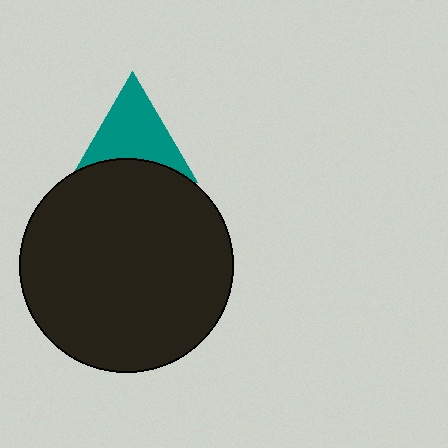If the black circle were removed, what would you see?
You would see the complete teal triangle.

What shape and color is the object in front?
The object in front is a black circle.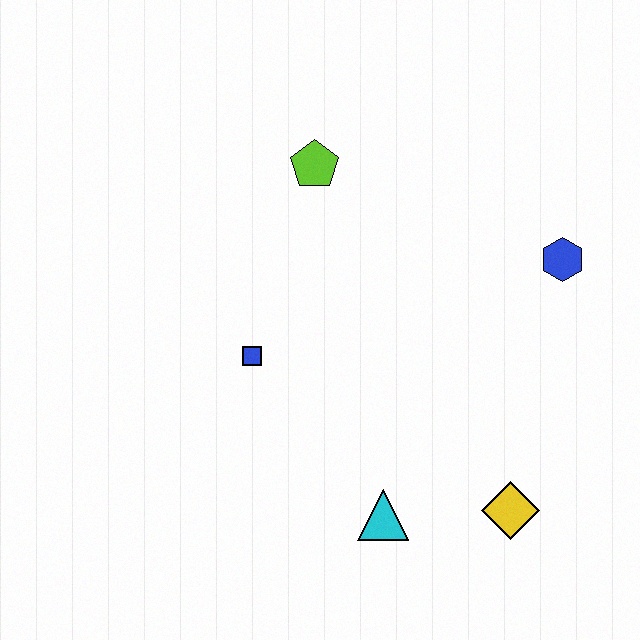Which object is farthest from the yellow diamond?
The lime pentagon is farthest from the yellow diamond.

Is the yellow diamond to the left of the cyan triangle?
No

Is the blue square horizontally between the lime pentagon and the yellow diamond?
No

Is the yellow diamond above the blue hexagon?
No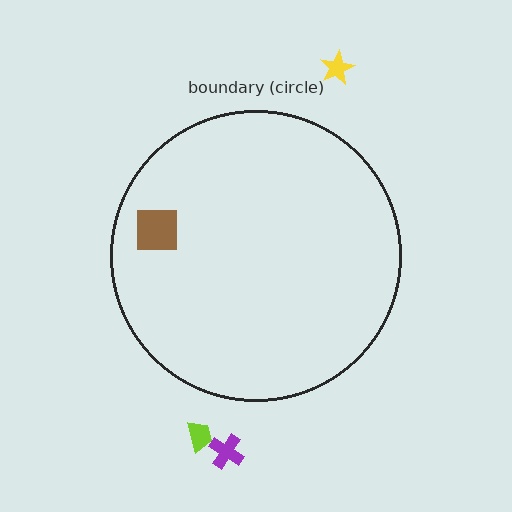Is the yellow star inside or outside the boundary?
Outside.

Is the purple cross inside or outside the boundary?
Outside.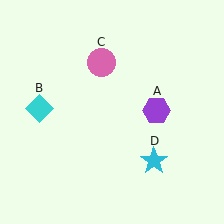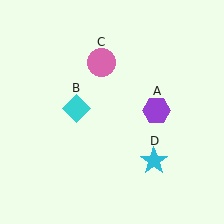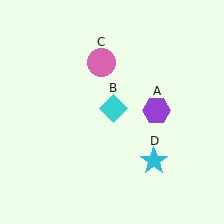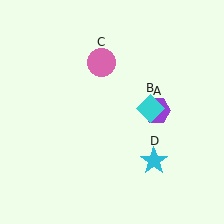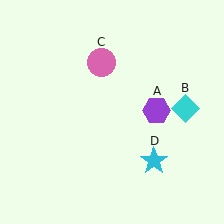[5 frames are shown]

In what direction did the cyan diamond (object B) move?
The cyan diamond (object B) moved right.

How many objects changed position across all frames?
1 object changed position: cyan diamond (object B).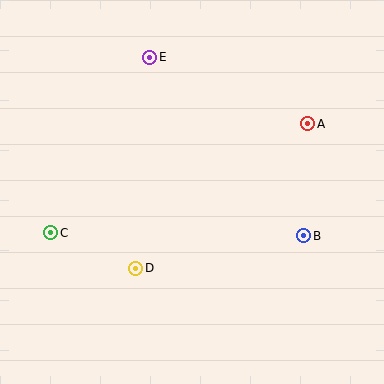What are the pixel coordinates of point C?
Point C is at (51, 233).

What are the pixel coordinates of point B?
Point B is at (304, 236).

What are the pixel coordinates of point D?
Point D is at (136, 268).